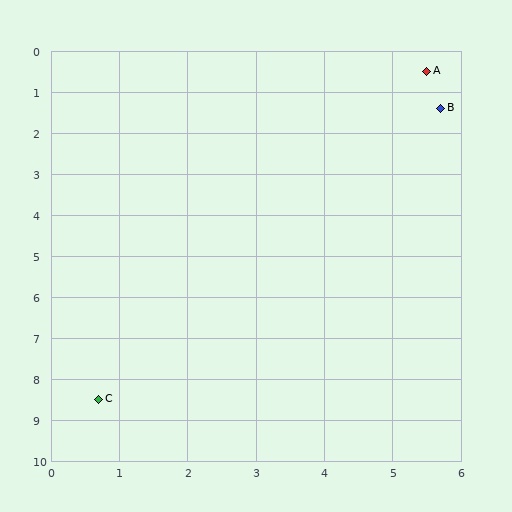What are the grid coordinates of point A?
Point A is at approximately (5.5, 0.5).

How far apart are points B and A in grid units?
Points B and A are about 0.9 grid units apart.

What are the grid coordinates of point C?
Point C is at approximately (0.7, 8.5).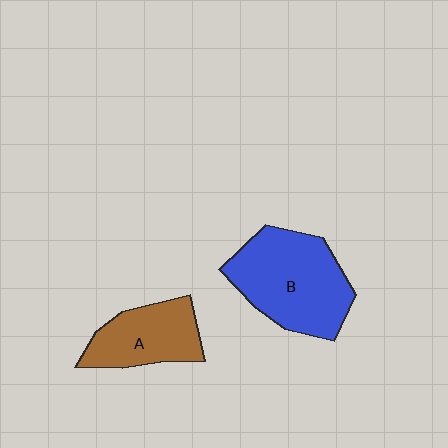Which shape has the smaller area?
Shape A (brown).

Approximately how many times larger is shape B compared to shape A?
Approximately 1.6 times.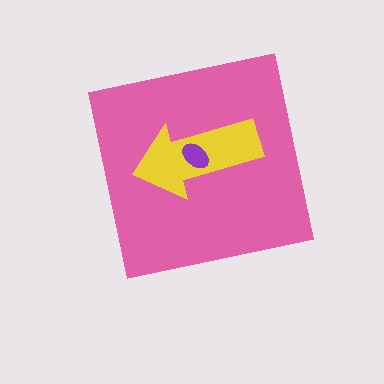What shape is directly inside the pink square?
The yellow arrow.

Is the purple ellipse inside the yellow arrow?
Yes.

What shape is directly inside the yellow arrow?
The purple ellipse.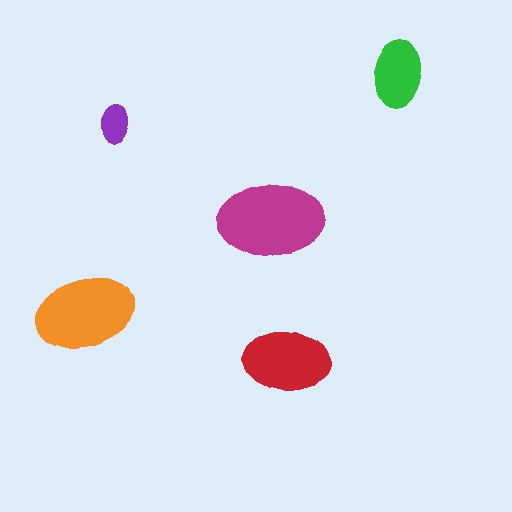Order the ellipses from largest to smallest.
the magenta one, the orange one, the red one, the green one, the purple one.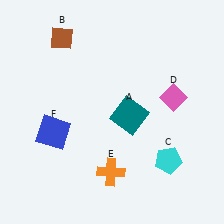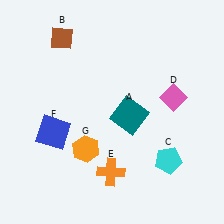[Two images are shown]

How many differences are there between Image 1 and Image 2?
There is 1 difference between the two images.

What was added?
An orange hexagon (G) was added in Image 2.